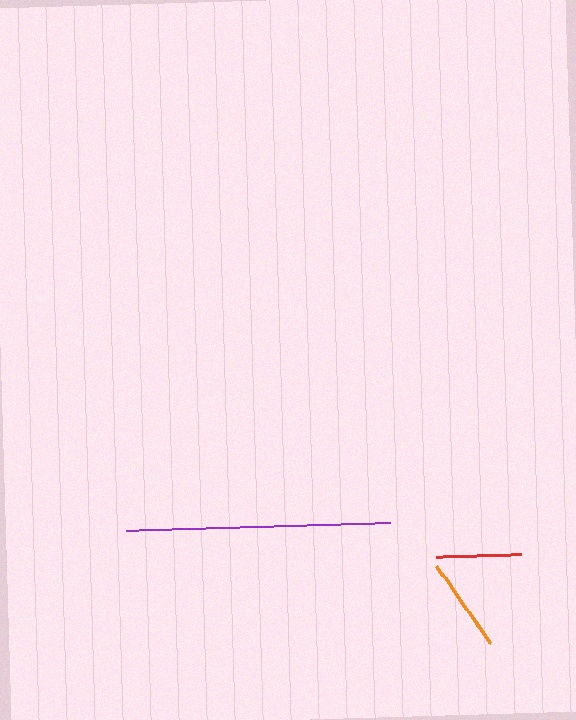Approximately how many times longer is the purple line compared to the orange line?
The purple line is approximately 2.8 times the length of the orange line.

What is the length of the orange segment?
The orange segment is approximately 95 pixels long.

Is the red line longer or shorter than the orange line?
The orange line is longer than the red line.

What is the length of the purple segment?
The purple segment is approximately 264 pixels long.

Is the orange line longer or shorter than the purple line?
The purple line is longer than the orange line.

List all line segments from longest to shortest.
From longest to shortest: purple, orange, red.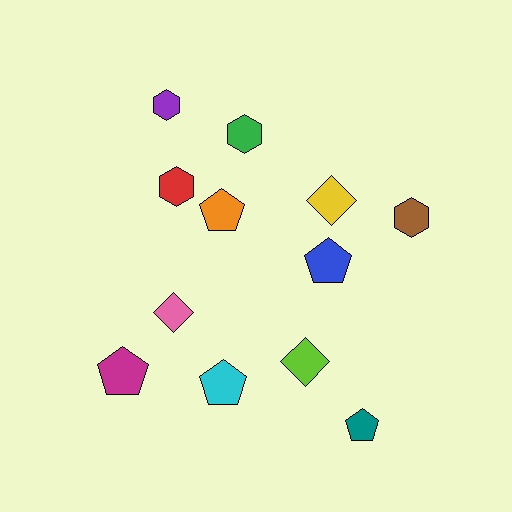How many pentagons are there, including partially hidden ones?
There are 5 pentagons.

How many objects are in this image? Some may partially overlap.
There are 12 objects.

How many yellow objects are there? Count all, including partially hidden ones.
There is 1 yellow object.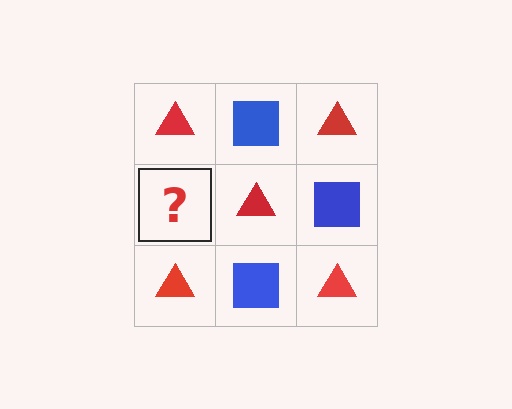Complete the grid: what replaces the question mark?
The question mark should be replaced with a blue square.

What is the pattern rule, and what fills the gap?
The rule is that it alternates red triangle and blue square in a checkerboard pattern. The gap should be filled with a blue square.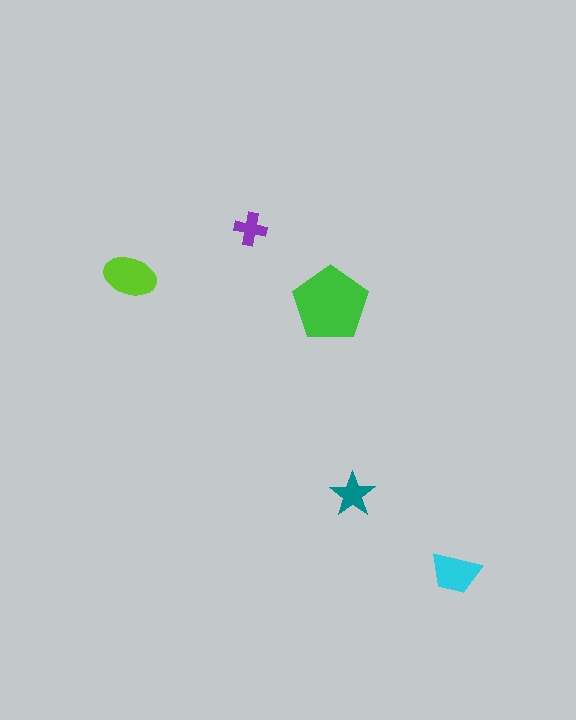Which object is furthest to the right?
The cyan trapezoid is rightmost.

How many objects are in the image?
There are 5 objects in the image.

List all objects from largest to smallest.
The green pentagon, the lime ellipse, the cyan trapezoid, the teal star, the purple cross.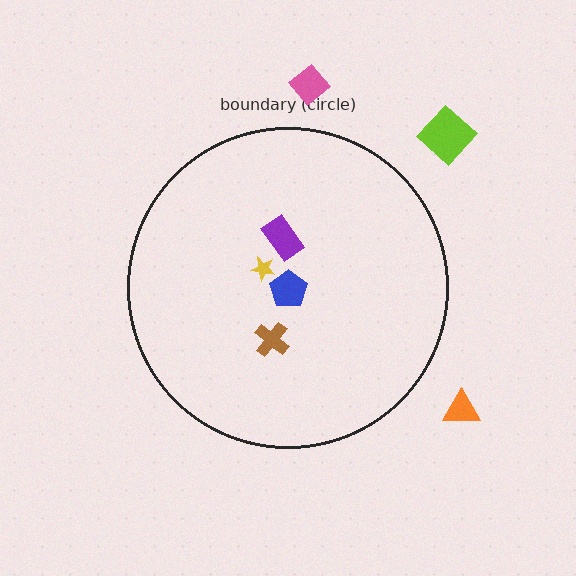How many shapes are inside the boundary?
4 inside, 3 outside.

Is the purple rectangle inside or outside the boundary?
Inside.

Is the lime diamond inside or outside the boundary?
Outside.